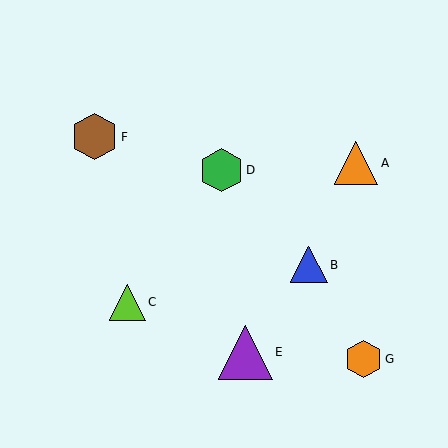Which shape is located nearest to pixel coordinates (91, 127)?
The brown hexagon (labeled F) at (95, 137) is nearest to that location.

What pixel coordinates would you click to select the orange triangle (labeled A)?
Click at (356, 163) to select the orange triangle A.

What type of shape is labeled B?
Shape B is a blue triangle.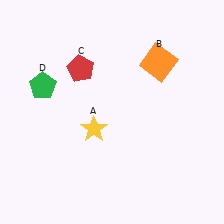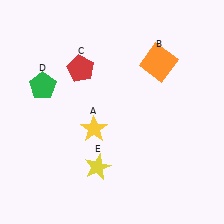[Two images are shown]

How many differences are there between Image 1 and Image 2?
There is 1 difference between the two images.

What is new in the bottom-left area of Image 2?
A yellow star (E) was added in the bottom-left area of Image 2.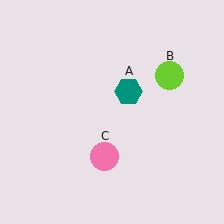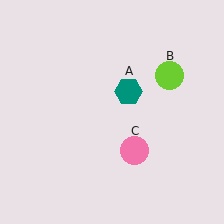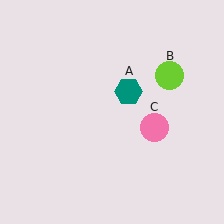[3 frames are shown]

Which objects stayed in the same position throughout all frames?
Teal hexagon (object A) and lime circle (object B) remained stationary.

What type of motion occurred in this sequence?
The pink circle (object C) rotated counterclockwise around the center of the scene.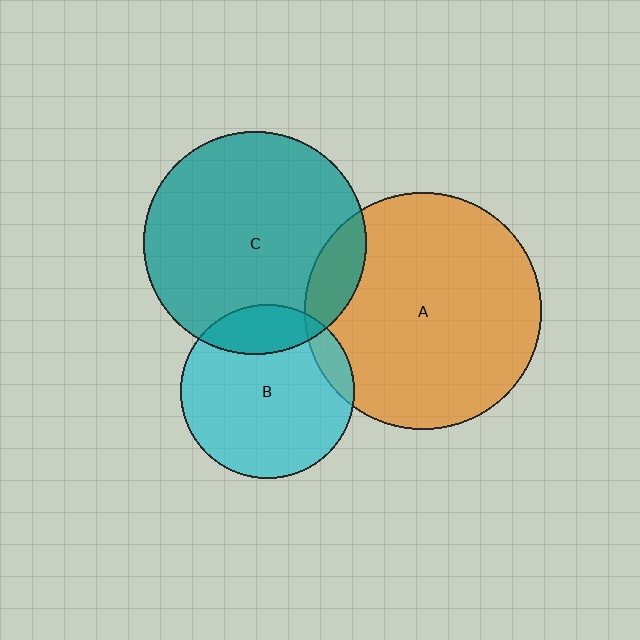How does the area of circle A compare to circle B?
Approximately 1.8 times.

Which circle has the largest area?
Circle A (orange).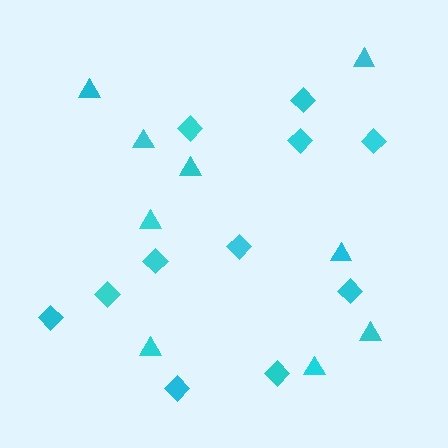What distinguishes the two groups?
There are 2 groups: one group of diamonds (11) and one group of triangles (9).